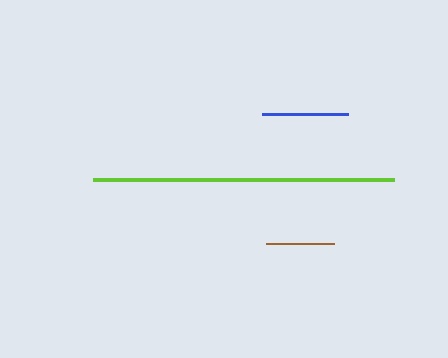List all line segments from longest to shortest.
From longest to shortest: lime, blue, brown.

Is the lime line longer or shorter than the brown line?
The lime line is longer than the brown line.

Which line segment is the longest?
The lime line is the longest at approximately 302 pixels.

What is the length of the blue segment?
The blue segment is approximately 86 pixels long.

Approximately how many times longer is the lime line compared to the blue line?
The lime line is approximately 3.5 times the length of the blue line.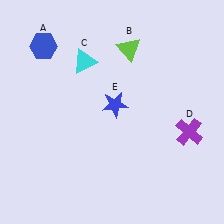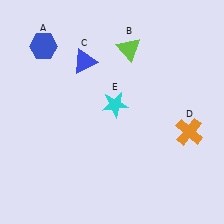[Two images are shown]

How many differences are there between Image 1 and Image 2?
There are 3 differences between the two images.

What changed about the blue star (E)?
In Image 1, E is blue. In Image 2, it changed to cyan.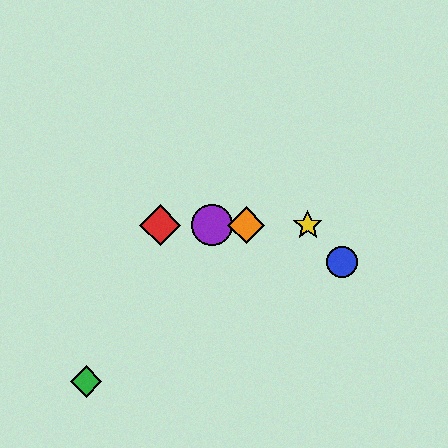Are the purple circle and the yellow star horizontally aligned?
Yes, both are at y≈225.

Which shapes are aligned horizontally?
The red diamond, the yellow star, the purple circle, the orange diamond are aligned horizontally.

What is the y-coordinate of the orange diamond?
The orange diamond is at y≈225.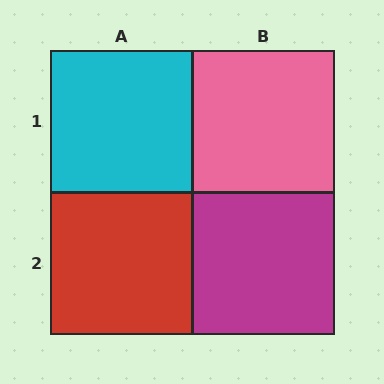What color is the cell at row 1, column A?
Cyan.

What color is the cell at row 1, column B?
Pink.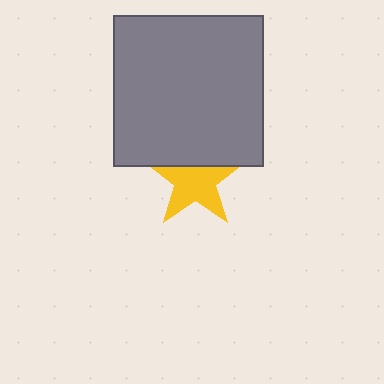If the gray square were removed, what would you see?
You would see the complete yellow star.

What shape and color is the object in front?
The object in front is a gray square.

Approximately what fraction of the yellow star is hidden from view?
Roughly 31% of the yellow star is hidden behind the gray square.